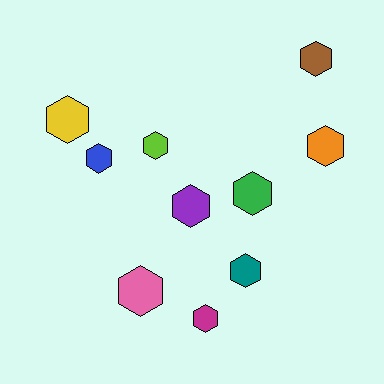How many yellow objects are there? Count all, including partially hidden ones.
There is 1 yellow object.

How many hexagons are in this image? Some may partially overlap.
There are 10 hexagons.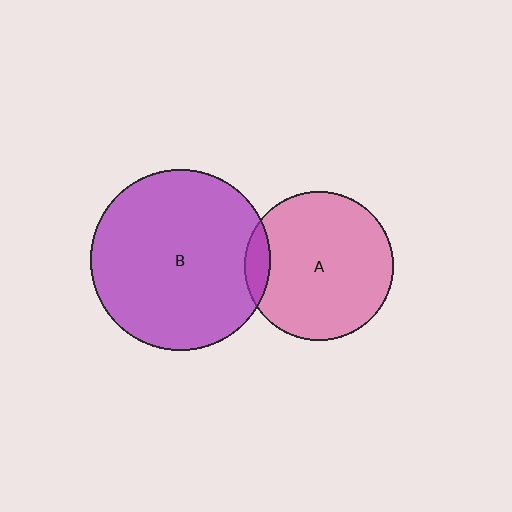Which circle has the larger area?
Circle B (purple).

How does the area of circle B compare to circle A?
Approximately 1.5 times.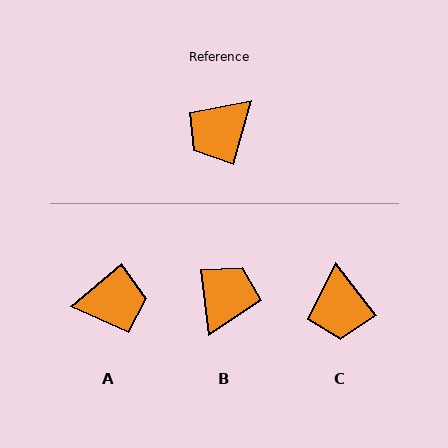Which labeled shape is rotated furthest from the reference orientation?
B, about 157 degrees away.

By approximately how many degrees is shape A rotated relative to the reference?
Approximately 146 degrees counter-clockwise.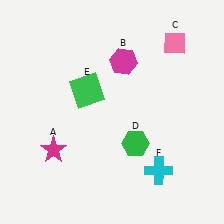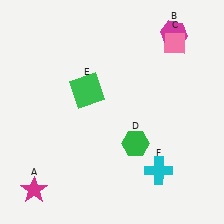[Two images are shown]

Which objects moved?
The objects that moved are: the magenta star (A), the magenta hexagon (B).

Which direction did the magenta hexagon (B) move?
The magenta hexagon (B) moved right.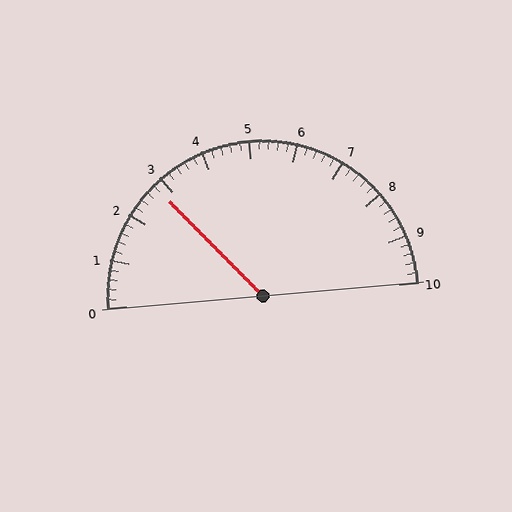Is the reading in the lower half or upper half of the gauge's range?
The reading is in the lower half of the range (0 to 10).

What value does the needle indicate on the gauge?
The needle indicates approximately 2.8.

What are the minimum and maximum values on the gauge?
The gauge ranges from 0 to 10.